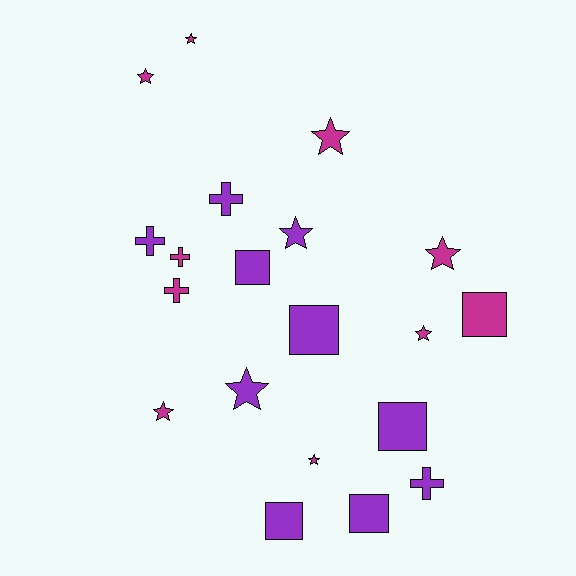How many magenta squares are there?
There is 1 magenta square.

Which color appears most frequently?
Magenta, with 10 objects.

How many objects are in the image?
There are 20 objects.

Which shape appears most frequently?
Star, with 9 objects.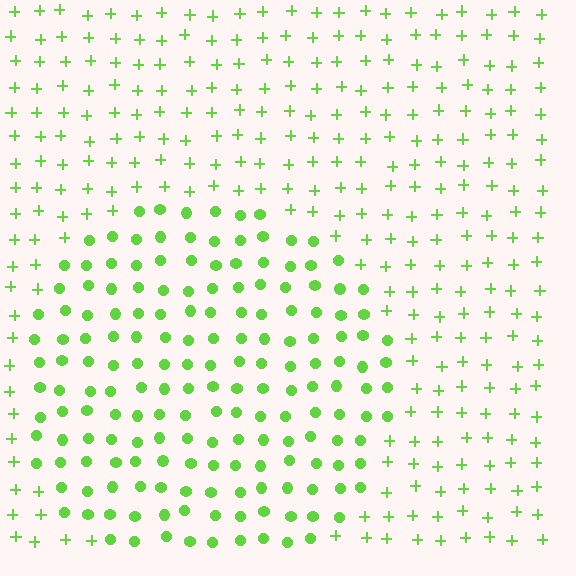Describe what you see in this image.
The image is filled with small lime elements arranged in a uniform grid. A circle-shaped region contains circles, while the surrounding area contains plus signs. The boundary is defined purely by the change in element shape.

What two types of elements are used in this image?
The image uses circles inside the circle region and plus signs outside it.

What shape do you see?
I see a circle.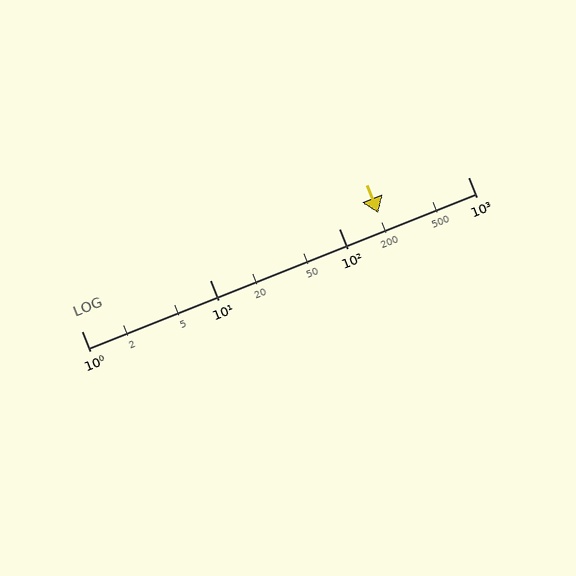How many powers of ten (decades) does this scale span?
The scale spans 3 decades, from 1 to 1000.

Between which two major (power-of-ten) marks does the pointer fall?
The pointer is between 100 and 1000.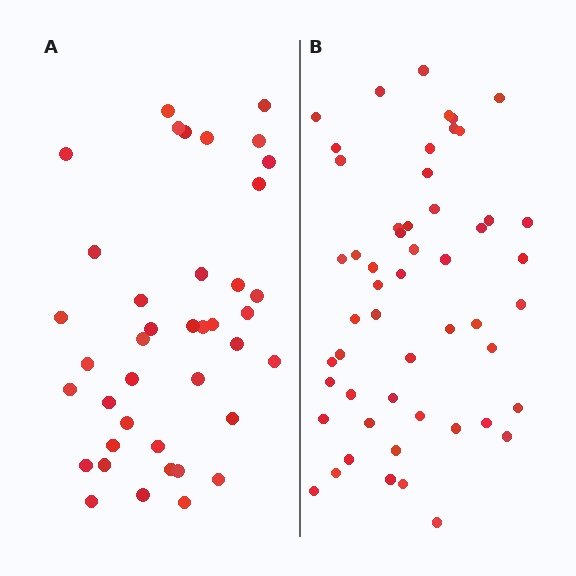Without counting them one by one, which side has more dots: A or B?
Region B (the right region) has more dots.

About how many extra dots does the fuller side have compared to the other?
Region B has approximately 15 more dots than region A.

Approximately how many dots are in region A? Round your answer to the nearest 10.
About 40 dots.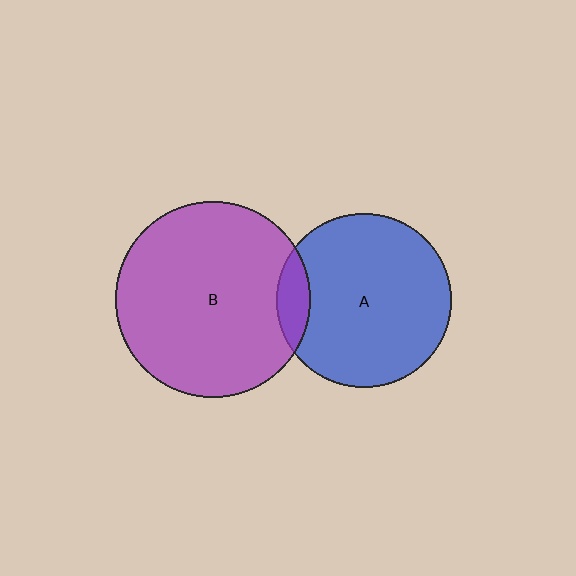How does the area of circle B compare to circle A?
Approximately 1.3 times.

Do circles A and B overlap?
Yes.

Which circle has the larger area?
Circle B (purple).